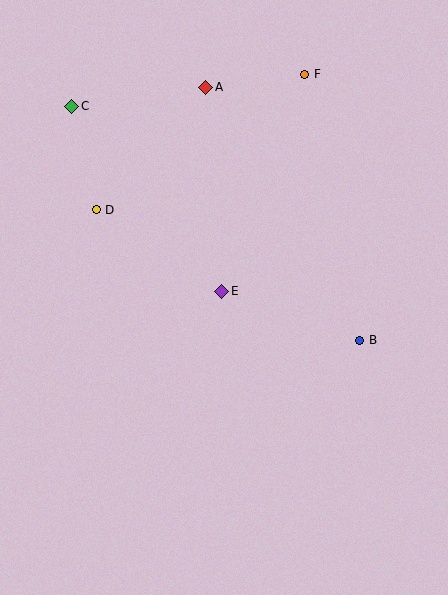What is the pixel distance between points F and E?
The distance between F and E is 233 pixels.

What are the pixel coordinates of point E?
Point E is at (222, 291).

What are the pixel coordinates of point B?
Point B is at (360, 340).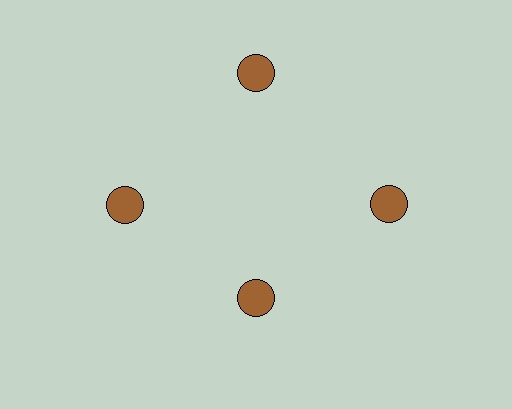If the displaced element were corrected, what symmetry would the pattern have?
It would have 4-fold rotational symmetry — the pattern would map onto itself every 90 degrees.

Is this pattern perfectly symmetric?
No. The 4 brown circles are arranged in a ring, but one element near the 6 o'clock position is pulled inward toward the center, breaking the 4-fold rotational symmetry.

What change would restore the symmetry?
The symmetry would be restored by moving it outward, back onto the ring so that all 4 circles sit at equal angles and equal distance from the center.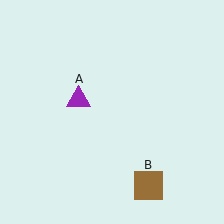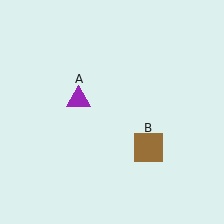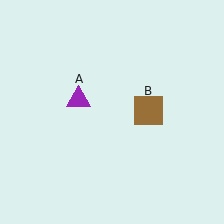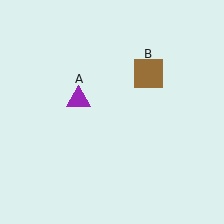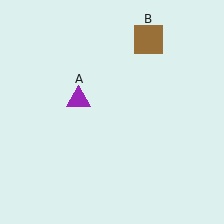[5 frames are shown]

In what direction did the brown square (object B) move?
The brown square (object B) moved up.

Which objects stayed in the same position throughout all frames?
Purple triangle (object A) remained stationary.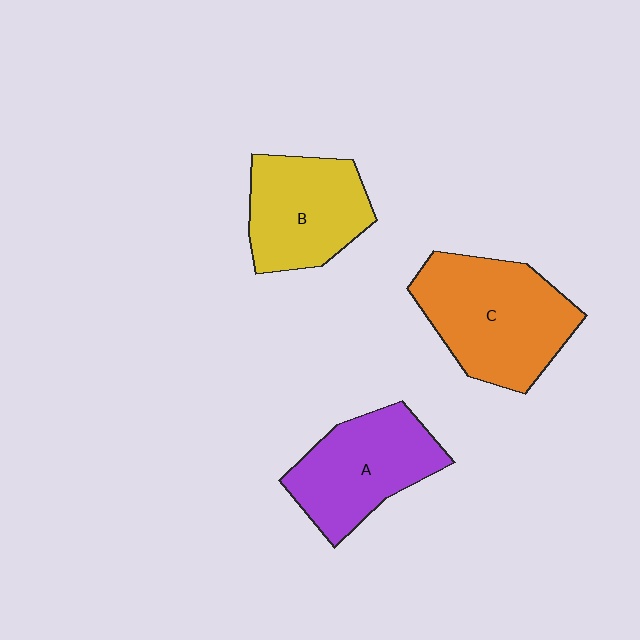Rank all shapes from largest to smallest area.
From largest to smallest: C (orange), A (purple), B (yellow).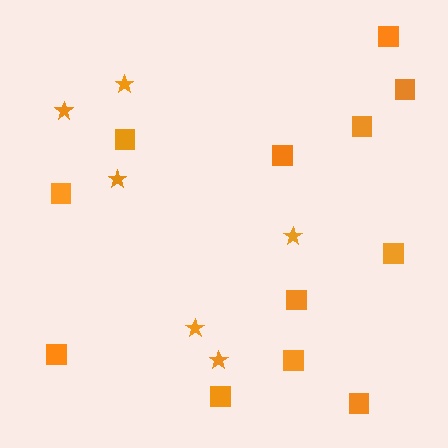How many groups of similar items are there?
There are 2 groups: one group of stars (6) and one group of squares (12).